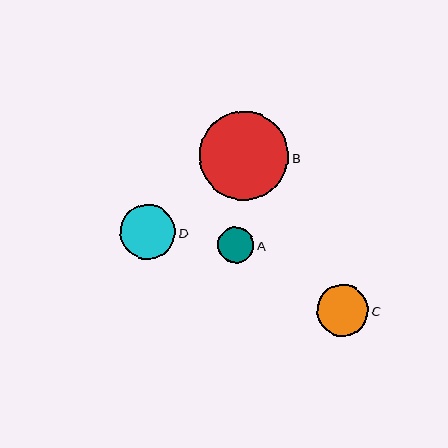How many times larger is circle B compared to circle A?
Circle B is approximately 2.5 times the size of circle A.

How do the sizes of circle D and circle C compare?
Circle D and circle C are approximately the same size.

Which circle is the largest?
Circle B is the largest with a size of approximately 89 pixels.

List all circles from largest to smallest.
From largest to smallest: B, D, C, A.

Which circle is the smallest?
Circle A is the smallest with a size of approximately 36 pixels.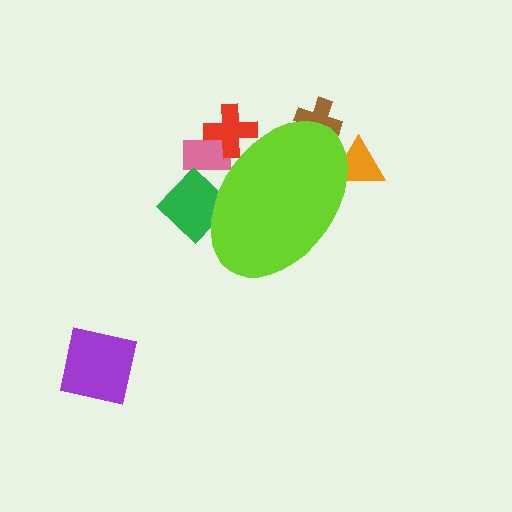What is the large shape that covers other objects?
A lime ellipse.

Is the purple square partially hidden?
No, the purple square is fully visible.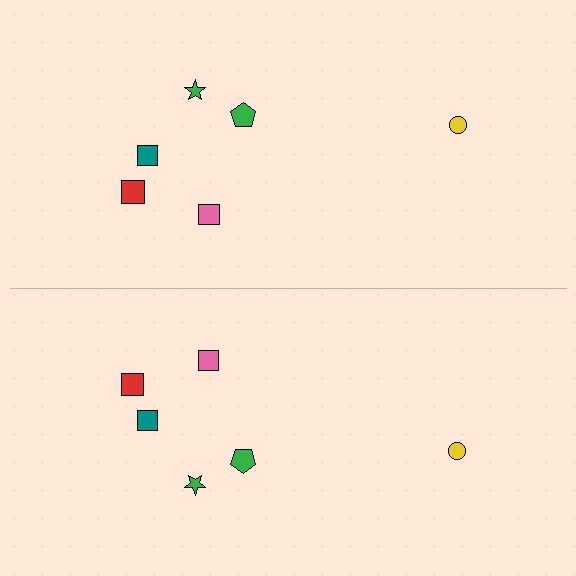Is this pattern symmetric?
Yes, this pattern has bilateral (reflection) symmetry.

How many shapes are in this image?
There are 12 shapes in this image.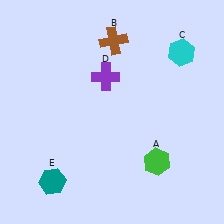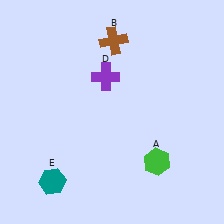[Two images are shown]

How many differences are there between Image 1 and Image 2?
There is 1 difference between the two images.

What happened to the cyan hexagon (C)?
The cyan hexagon (C) was removed in Image 2. It was in the top-right area of Image 1.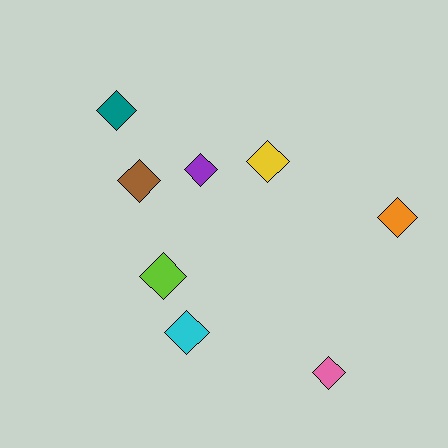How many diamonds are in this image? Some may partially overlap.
There are 8 diamonds.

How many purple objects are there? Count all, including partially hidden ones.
There is 1 purple object.